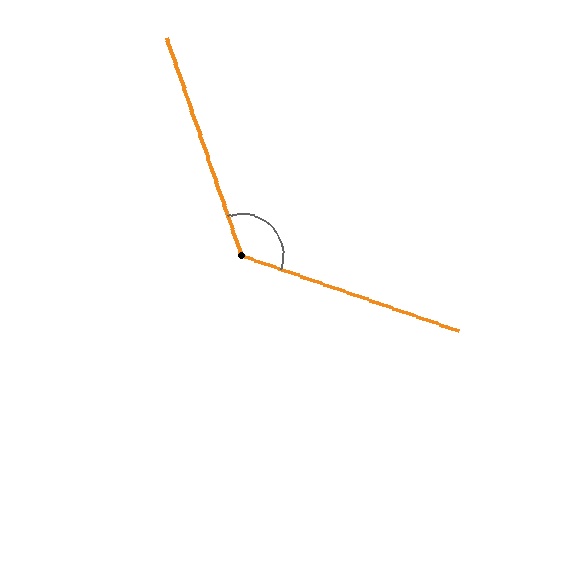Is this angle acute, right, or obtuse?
It is obtuse.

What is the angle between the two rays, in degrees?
Approximately 128 degrees.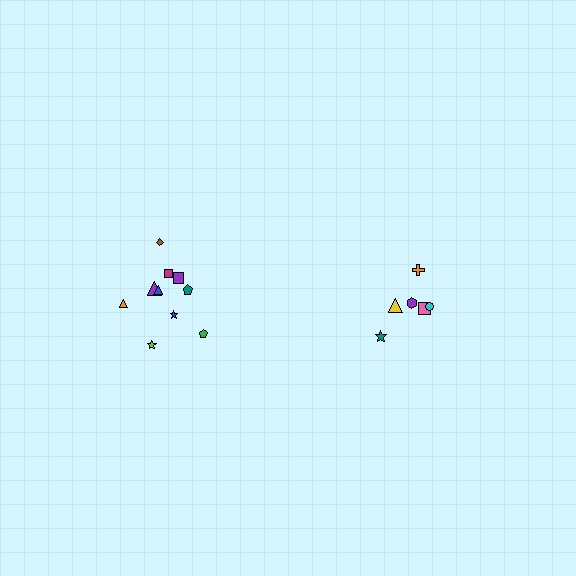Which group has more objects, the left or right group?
The left group.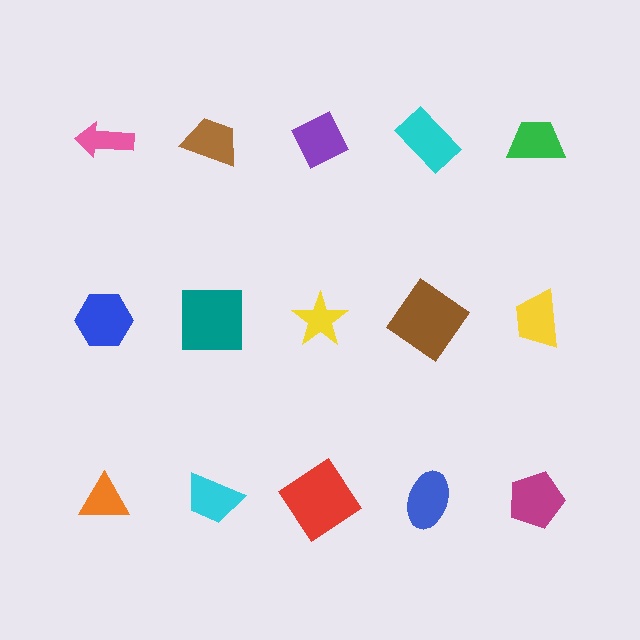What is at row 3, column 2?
A cyan trapezoid.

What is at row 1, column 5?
A green trapezoid.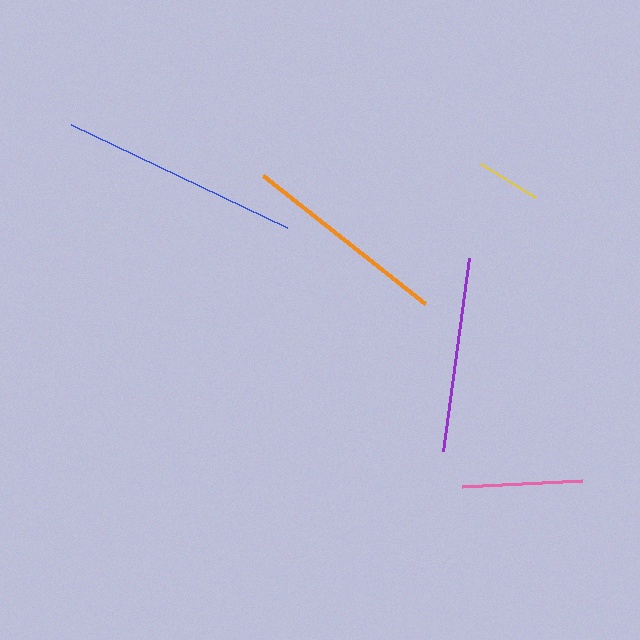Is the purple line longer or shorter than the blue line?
The blue line is longer than the purple line.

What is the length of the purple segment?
The purple segment is approximately 194 pixels long.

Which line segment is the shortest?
The yellow line is the shortest at approximately 65 pixels.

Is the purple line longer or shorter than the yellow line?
The purple line is longer than the yellow line.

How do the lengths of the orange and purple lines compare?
The orange and purple lines are approximately the same length.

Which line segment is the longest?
The blue line is the longest at approximately 239 pixels.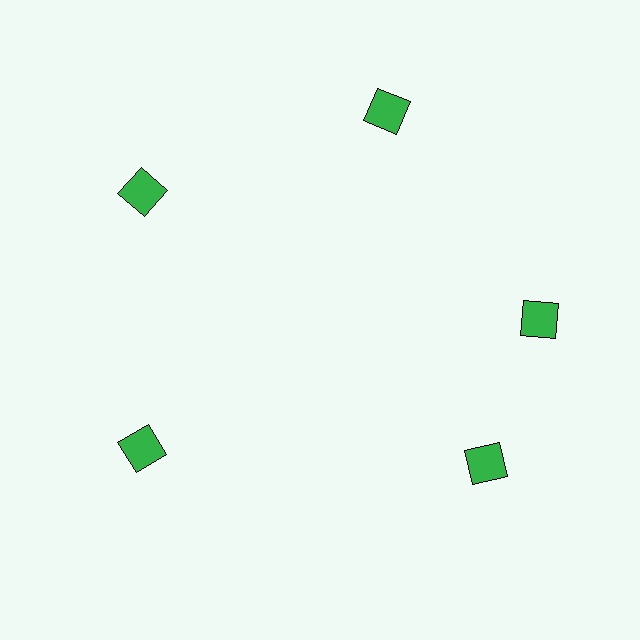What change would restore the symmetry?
The symmetry would be restored by rotating it back into even spacing with its neighbors so that all 5 diamonds sit at equal angles and equal distance from the center.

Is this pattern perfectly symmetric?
No. The 5 green diamonds are arranged in a ring, but one element near the 5 o'clock position is rotated out of alignment along the ring, breaking the 5-fold rotational symmetry.